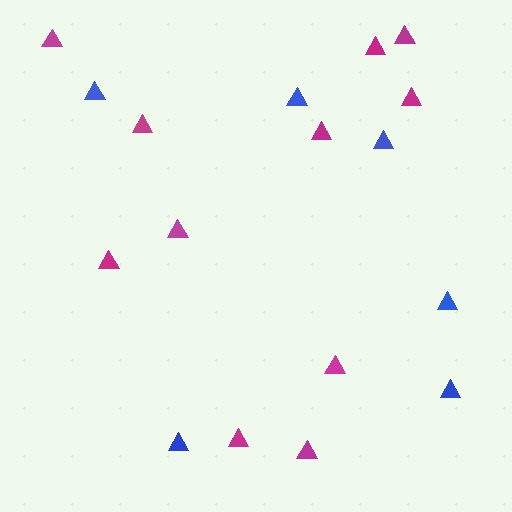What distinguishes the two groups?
There are 2 groups: one group of blue triangles (6) and one group of magenta triangles (11).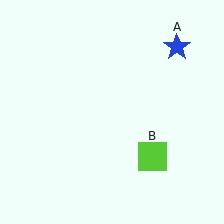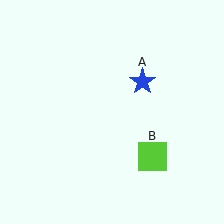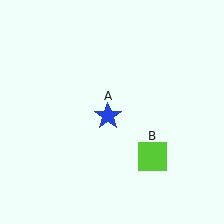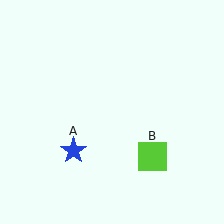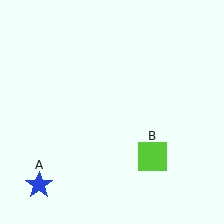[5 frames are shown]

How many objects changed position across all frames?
1 object changed position: blue star (object A).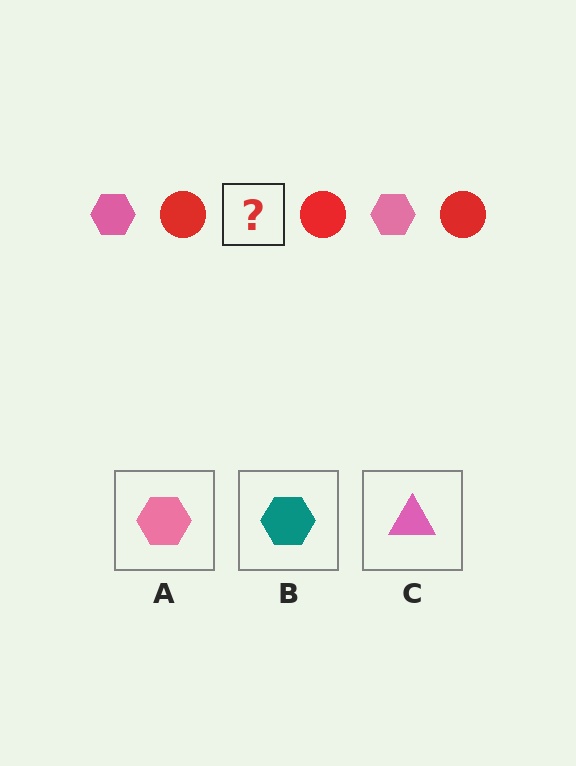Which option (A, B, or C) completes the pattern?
A.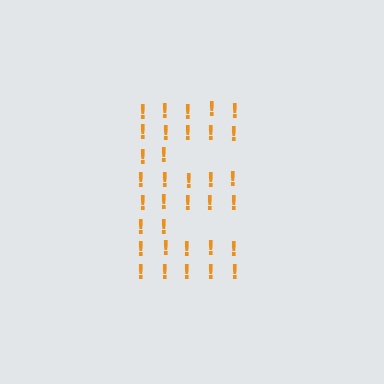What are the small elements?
The small elements are exclamation marks.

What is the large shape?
The large shape is the letter E.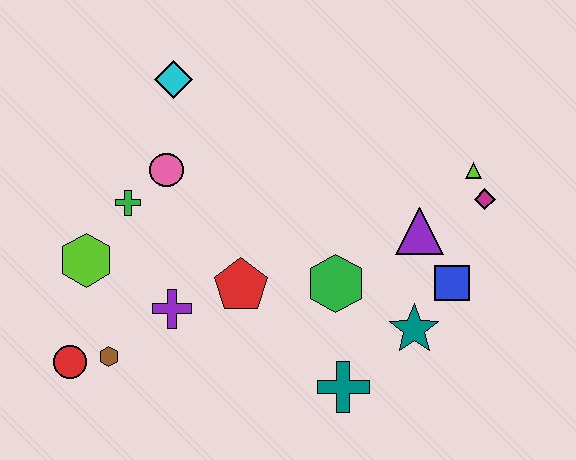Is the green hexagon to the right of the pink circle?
Yes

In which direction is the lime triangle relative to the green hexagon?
The lime triangle is to the right of the green hexagon.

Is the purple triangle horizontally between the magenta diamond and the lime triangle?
No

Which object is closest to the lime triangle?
The magenta diamond is closest to the lime triangle.